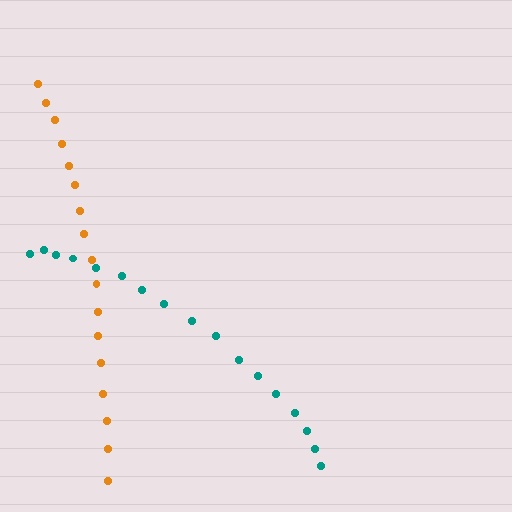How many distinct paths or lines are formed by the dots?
There are 2 distinct paths.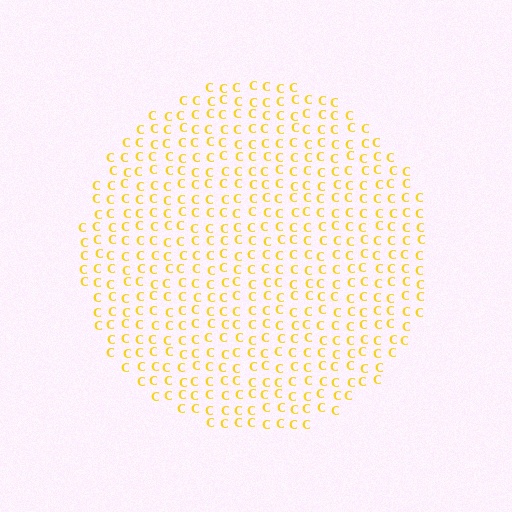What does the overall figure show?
The overall figure shows a circle.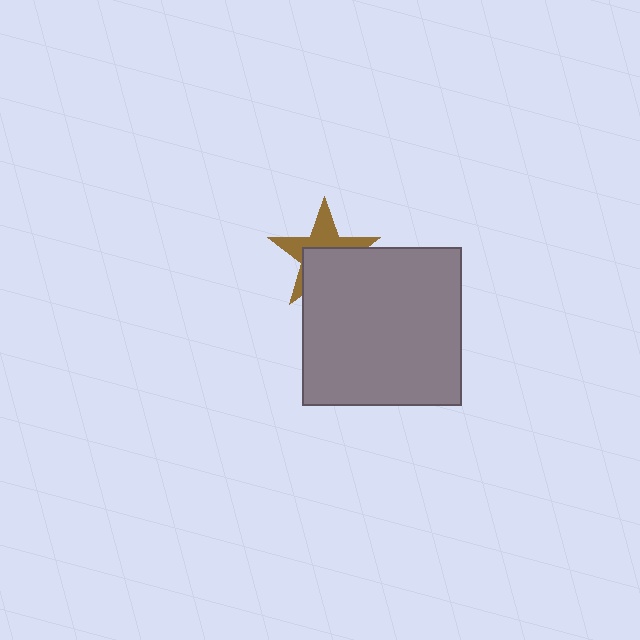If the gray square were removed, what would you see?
You would see the complete brown star.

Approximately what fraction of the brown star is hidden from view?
Roughly 52% of the brown star is hidden behind the gray square.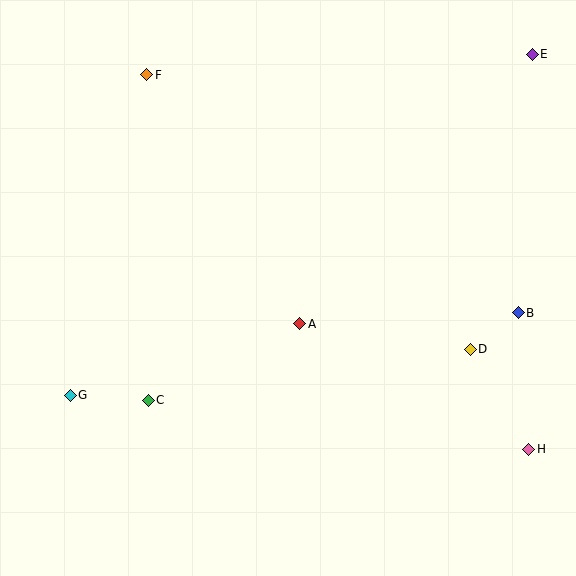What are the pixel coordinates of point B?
Point B is at (518, 313).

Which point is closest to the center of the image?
Point A at (300, 324) is closest to the center.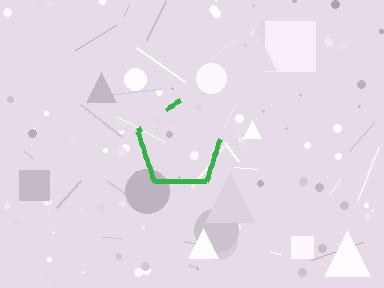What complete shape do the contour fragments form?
The contour fragments form a pentagon.